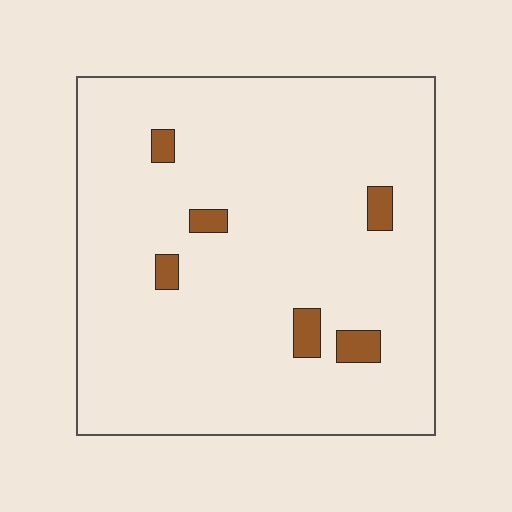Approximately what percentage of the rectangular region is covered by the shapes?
Approximately 5%.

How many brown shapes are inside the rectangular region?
6.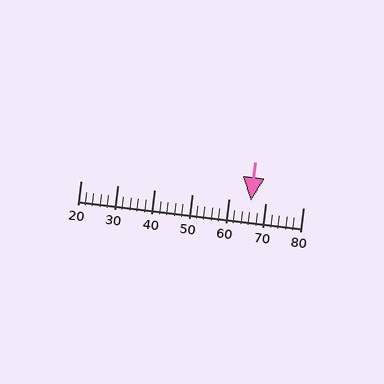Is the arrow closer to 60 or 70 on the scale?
The arrow is closer to 70.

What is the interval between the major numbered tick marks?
The major tick marks are spaced 10 units apart.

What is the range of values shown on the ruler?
The ruler shows values from 20 to 80.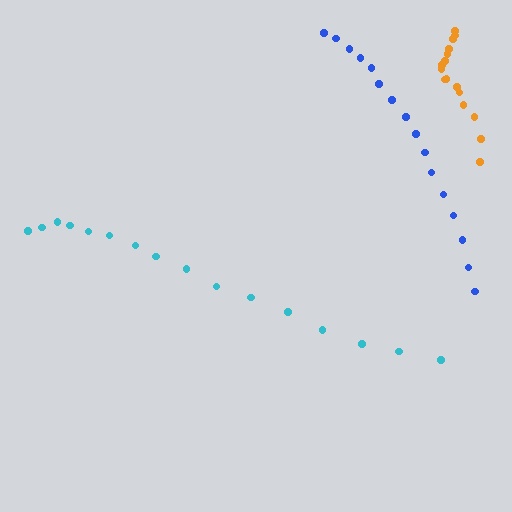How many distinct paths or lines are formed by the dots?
There are 3 distinct paths.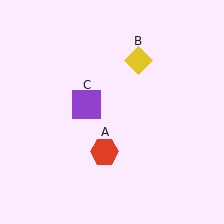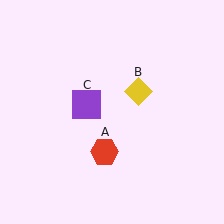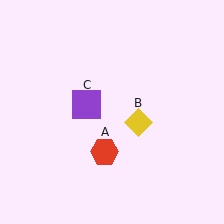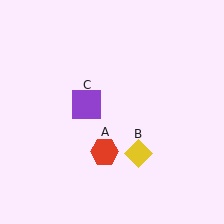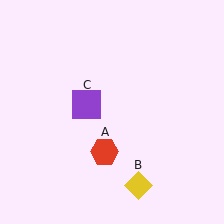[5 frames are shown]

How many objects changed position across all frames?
1 object changed position: yellow diamond (object B).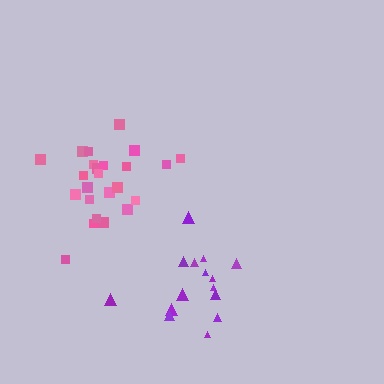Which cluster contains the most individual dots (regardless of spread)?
Pink (24).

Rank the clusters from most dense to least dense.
pink, purple.